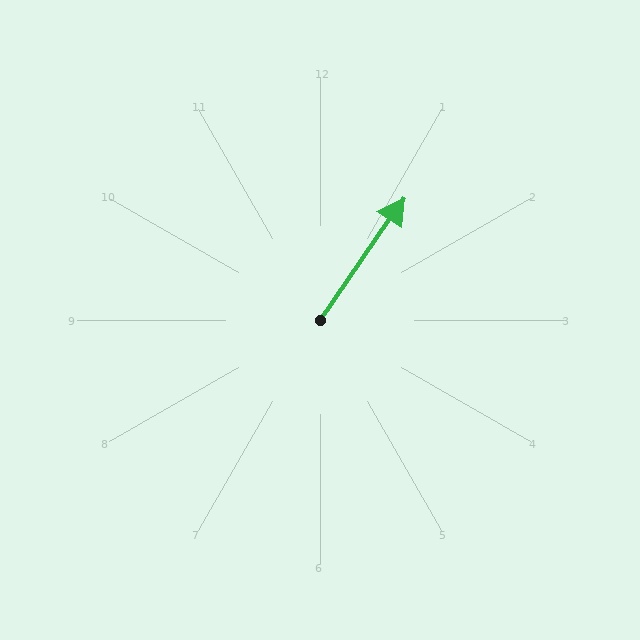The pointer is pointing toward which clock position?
Roughly 1 o'clock.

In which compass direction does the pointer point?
Northeast.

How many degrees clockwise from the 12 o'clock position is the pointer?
Approximately 34 degrees.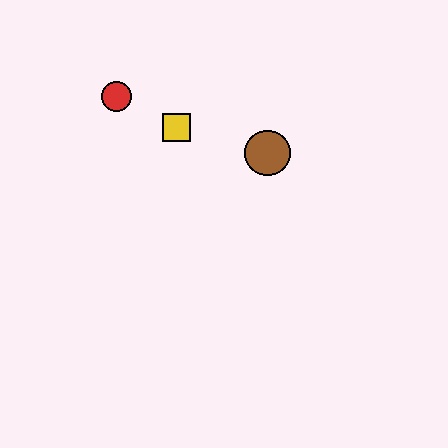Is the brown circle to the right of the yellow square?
Yes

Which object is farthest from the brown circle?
The red circle is farthest from the brown circle.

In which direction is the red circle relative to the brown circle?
The red circle is to the left of the brown circle.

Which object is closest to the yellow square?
The red circle is closest to the yellow square.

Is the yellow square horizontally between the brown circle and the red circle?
Yes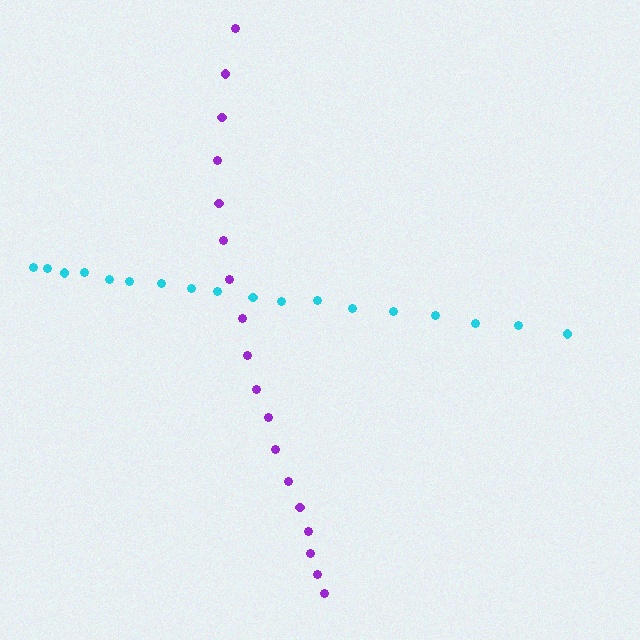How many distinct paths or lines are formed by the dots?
There are 2 distinct paths.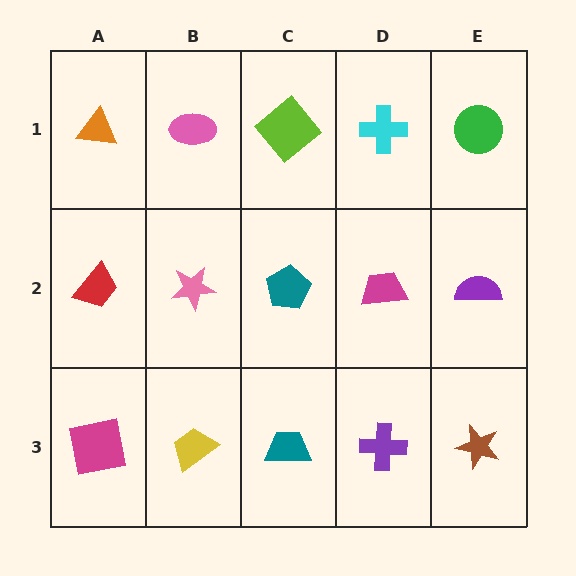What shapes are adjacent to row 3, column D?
A magenta trapezoid (row 2, column D), a teal trapezoid (row 3, column C), a brown star (row 3, column E).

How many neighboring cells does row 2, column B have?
4.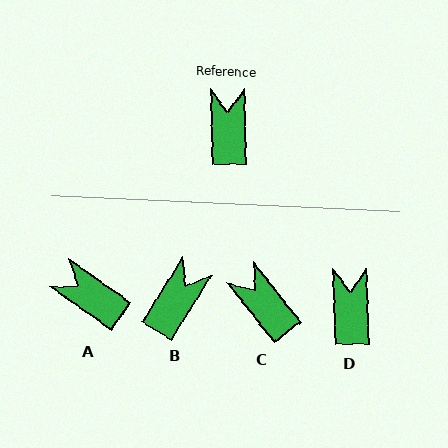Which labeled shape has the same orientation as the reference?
D.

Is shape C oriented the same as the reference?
No, it is off by about 36 degrees.